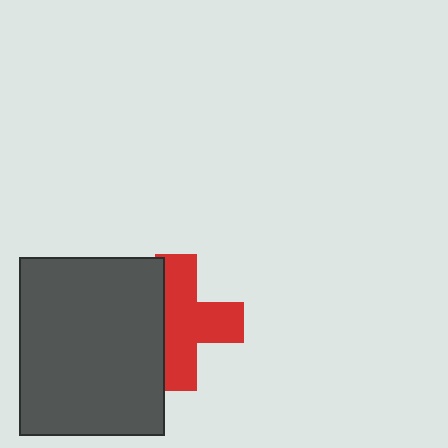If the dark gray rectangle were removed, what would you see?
You would see the complete red cross.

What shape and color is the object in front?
The object in front is a dark gray rectangle.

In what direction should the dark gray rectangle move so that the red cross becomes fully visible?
The dark gray rectangle should move left. That is the shortest direction to clear the overlap and leave the red cross fully visible.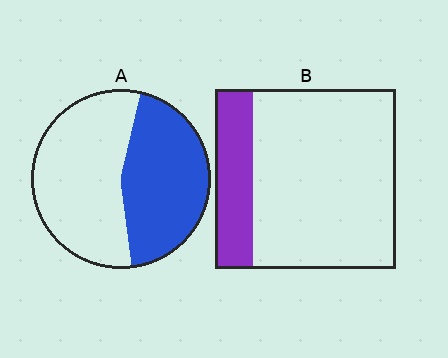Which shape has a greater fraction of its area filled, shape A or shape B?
Shape A.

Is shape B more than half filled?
No.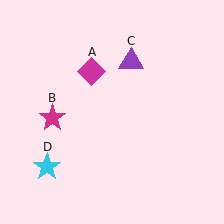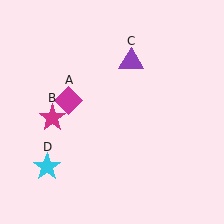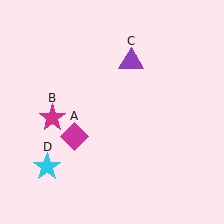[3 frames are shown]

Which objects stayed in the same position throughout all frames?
Magenta star (object B) and purple triangle (object C) and cyan star (object D) remained stationary.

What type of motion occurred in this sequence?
The magenta diamond (object A) rotated counterclockwise around the center of the scene.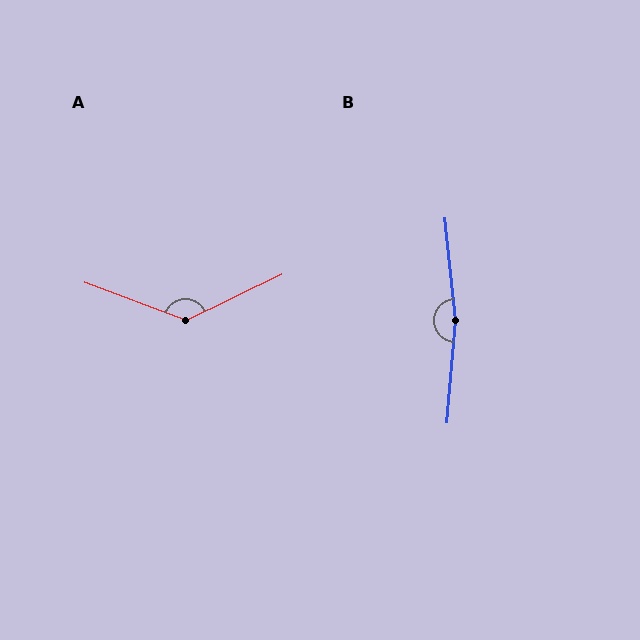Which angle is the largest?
B, at approximately 170 degrees.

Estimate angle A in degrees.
Approximately 134 degrees.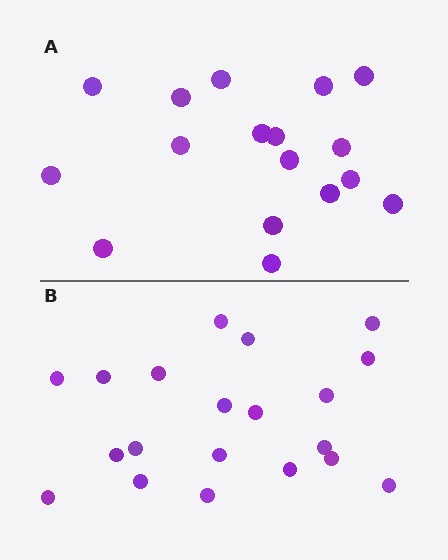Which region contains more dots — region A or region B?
Region B (the bottom region) has more dots.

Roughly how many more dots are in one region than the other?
Region B has just a few more — roughly 2 or 3 more dots than region A.